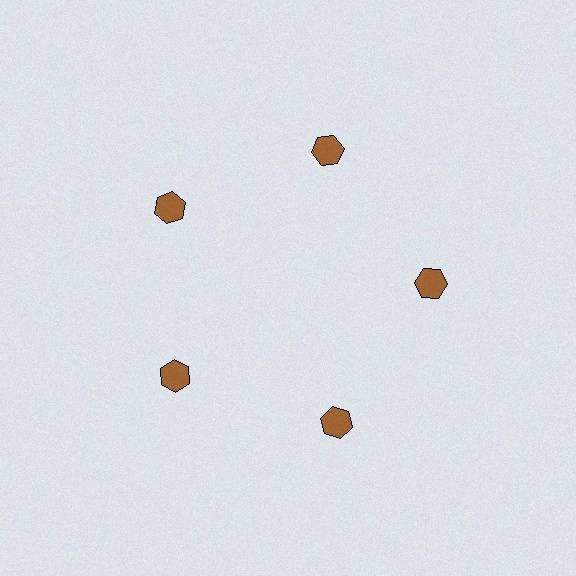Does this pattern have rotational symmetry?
Yes, this pattern has 5-fold rotational symmetry. It looks the same after rotating 72 degrees around the center.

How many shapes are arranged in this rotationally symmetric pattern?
There are 5 shapes, arranged in 5 groups of 1.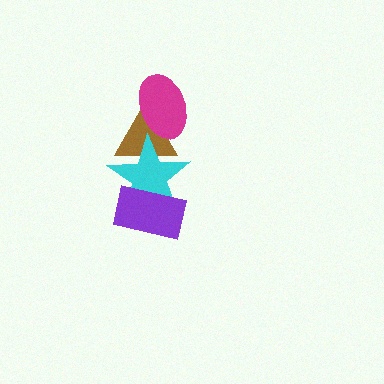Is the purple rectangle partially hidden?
No, no other shape covers it.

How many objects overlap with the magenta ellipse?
1 object overlaps with the magenta ellipse.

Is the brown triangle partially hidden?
Yes, it is partially covered by another shape.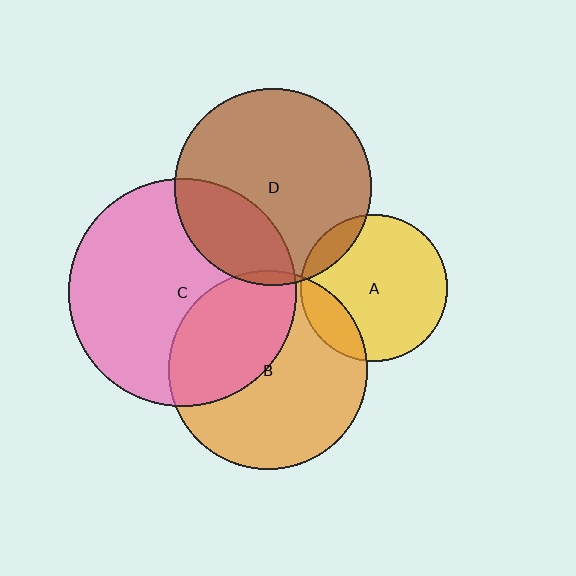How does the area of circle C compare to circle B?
Approximately 1.3 times.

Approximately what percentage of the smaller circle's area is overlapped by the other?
Approximately 40%.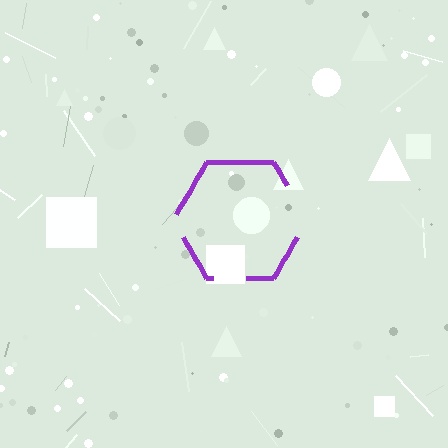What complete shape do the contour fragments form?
The contour fragments form a hexagon.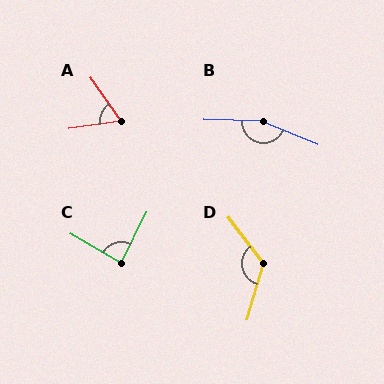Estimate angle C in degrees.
Approximately 86 degrees.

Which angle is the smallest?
A, at approximately 64 degrees.